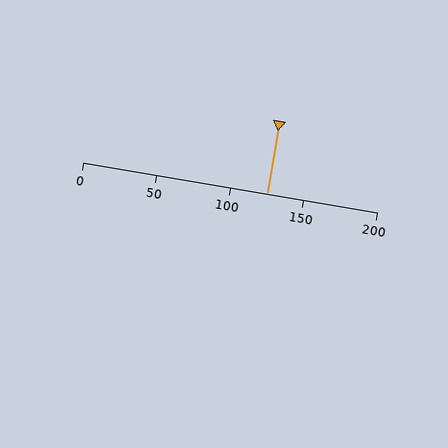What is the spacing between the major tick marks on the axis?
The major ticks are spaced 50 apart.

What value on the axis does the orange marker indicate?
The marker indicates approximately 125.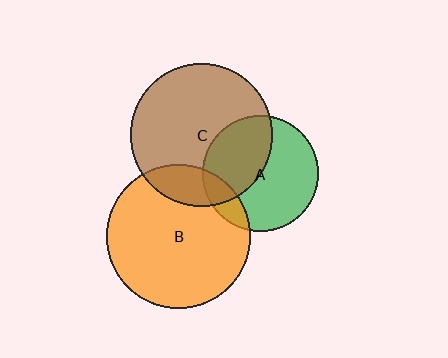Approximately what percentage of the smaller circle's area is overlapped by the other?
Approximately 15%.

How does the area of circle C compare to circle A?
Approximately 1.5 times.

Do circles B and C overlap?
Yes.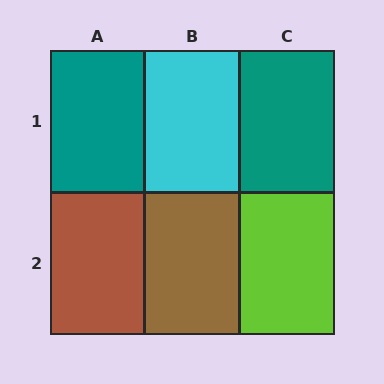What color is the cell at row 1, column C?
Teal.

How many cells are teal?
2 cells are teal.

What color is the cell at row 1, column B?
Cyan.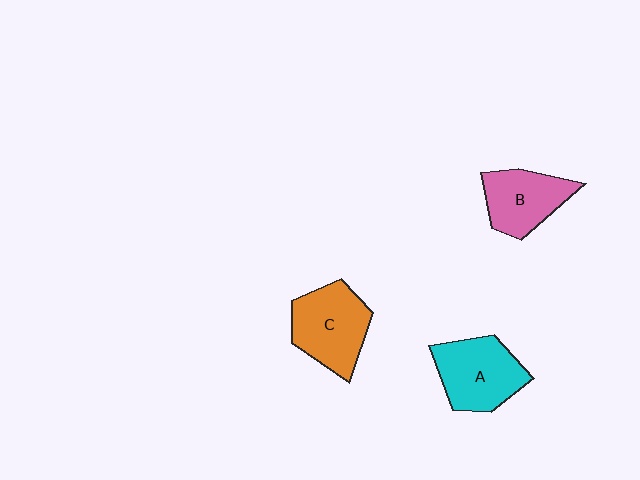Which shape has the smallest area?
Shape B (pink).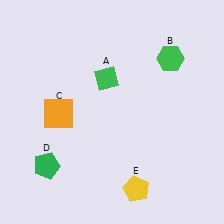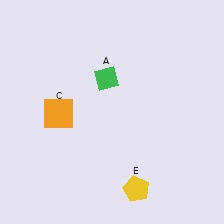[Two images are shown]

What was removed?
The green pentagon (D), the green hexagon (B) were removed in Image 2.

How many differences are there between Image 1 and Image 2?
There are 2 differences between the two images.